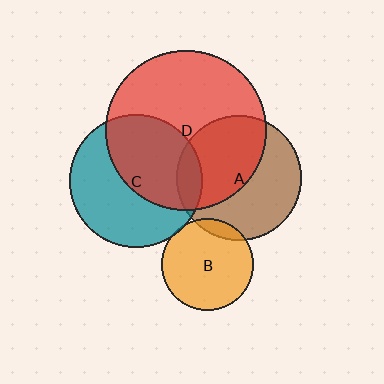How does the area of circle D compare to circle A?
Approximately 1.6 times.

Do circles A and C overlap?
Yes.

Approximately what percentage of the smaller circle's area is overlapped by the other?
Approximately 10%.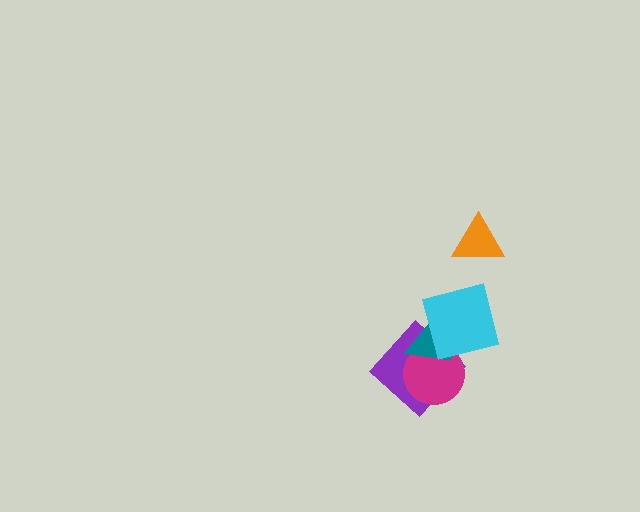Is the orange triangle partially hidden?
No, no other shape covers it.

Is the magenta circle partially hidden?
Yes, it is partially covered by another shape.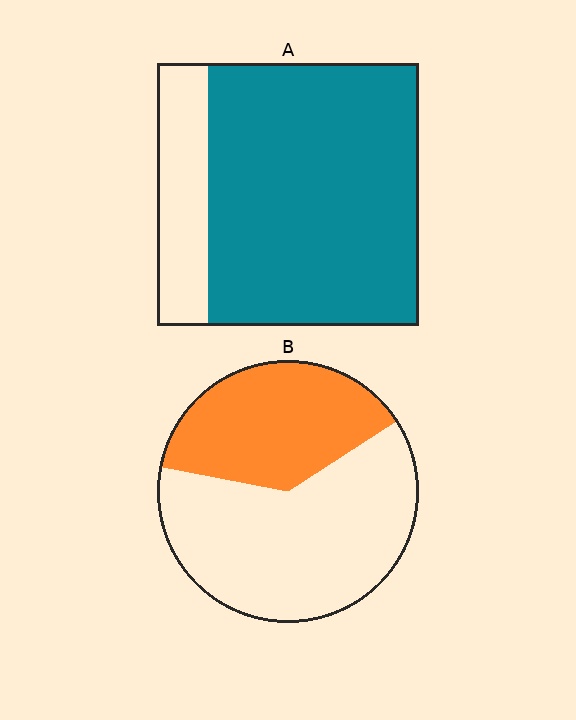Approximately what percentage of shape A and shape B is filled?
A is approximately 80% and B is approximately 40%.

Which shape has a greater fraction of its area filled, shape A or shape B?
Shape A.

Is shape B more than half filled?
No.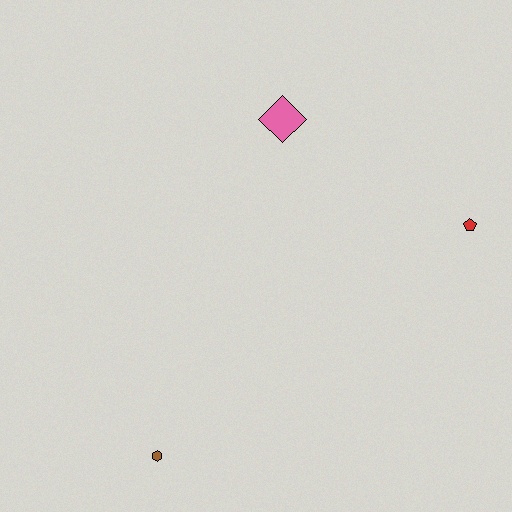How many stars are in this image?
There are no stars.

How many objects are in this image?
There are 3 objects.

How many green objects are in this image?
There are no green objects.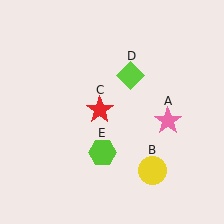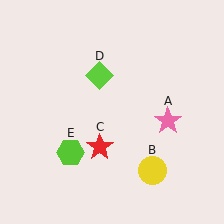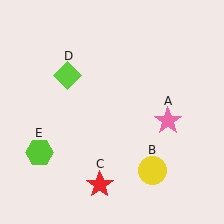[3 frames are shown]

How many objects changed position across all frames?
3 objects changed position: red star (object C), lime diamond (object D), lime hexagon (object E).